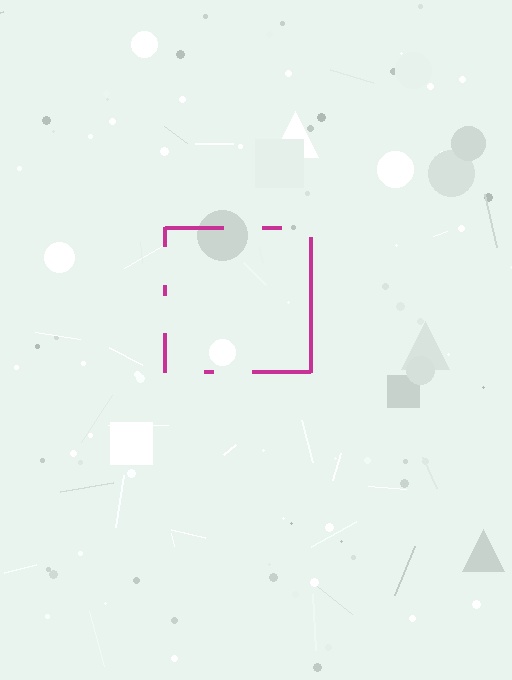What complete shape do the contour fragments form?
The contour fragments form a square.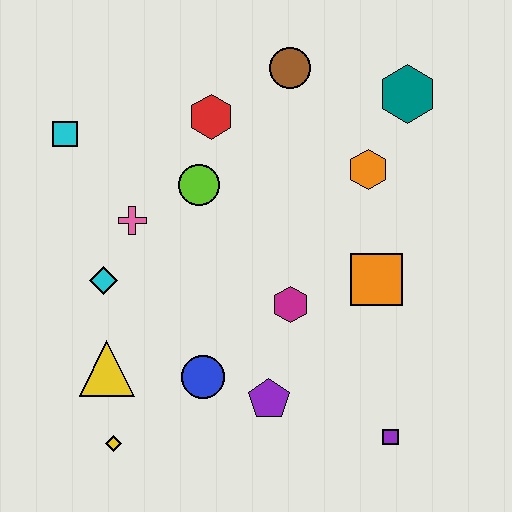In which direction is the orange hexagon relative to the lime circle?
The orange hexagon is to the right of the lime circle.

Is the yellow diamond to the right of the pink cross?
No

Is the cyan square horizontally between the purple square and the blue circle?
No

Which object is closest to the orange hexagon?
The teal hexagon is closest to the orange hexagon.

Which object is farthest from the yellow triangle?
The teal hexagon is farthest from the yellow triangle.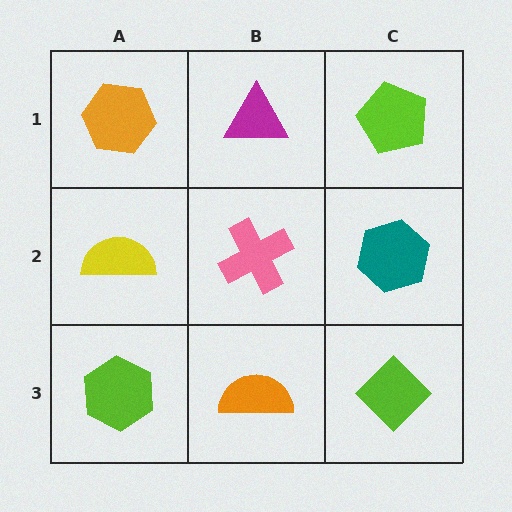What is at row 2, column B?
A pink cross.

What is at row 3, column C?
A lime diamond.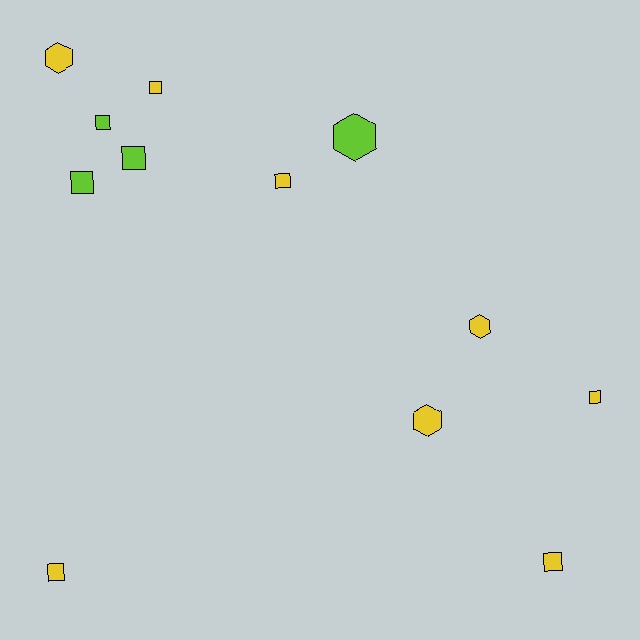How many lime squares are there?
There are 3 lime squares.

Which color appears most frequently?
Yellow, with 8 objects.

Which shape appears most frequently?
Square, with 8 objects.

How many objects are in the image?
There are 12 objects.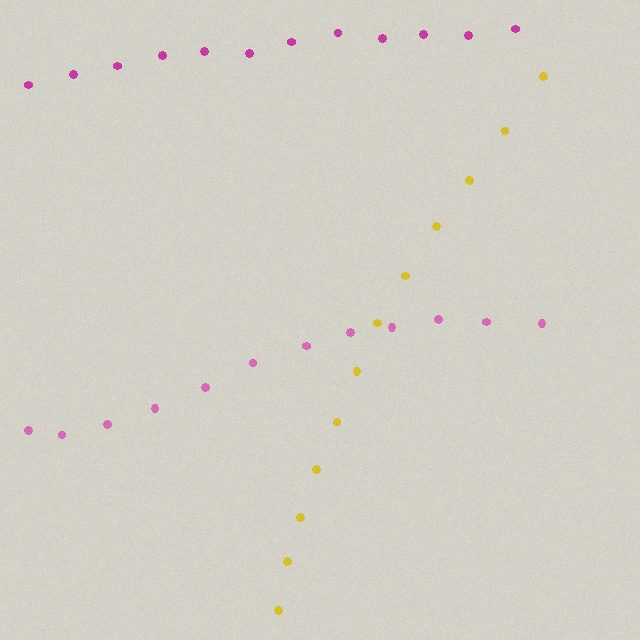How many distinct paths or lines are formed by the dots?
There are 3 distinct paths.